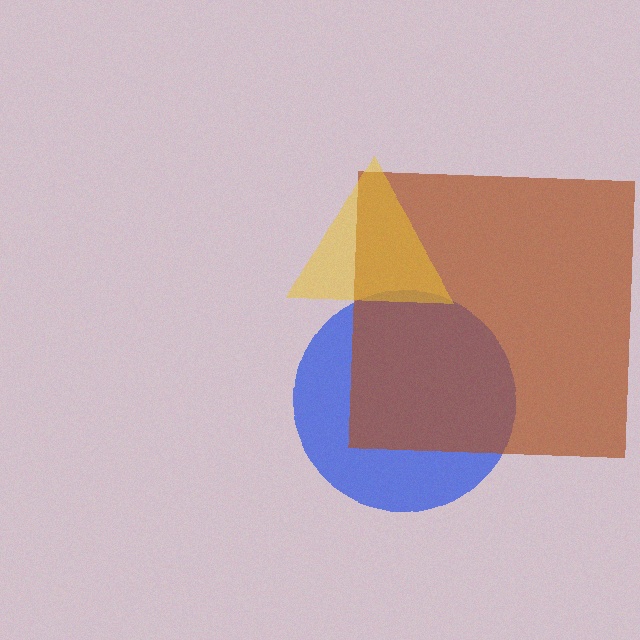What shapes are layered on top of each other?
The layered shapes are: a blue circle, a brown square, a yellow triangle.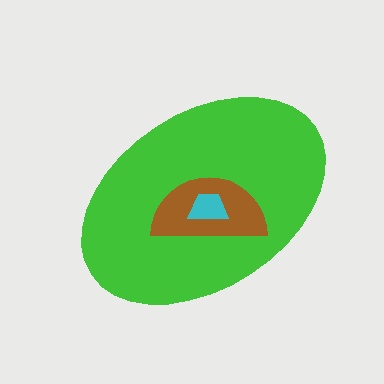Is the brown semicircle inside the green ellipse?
Yes.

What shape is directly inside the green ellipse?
The brown semicircle.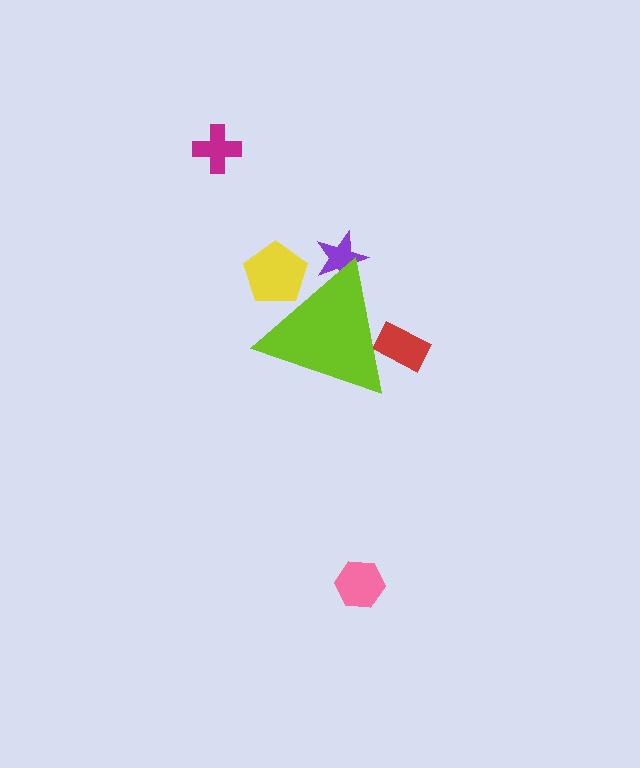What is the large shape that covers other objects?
A lime triangle.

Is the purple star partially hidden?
Yes, the purple star is partially hidden behind the lime triangle.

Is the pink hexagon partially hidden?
No, the pink hexagon is fully visible.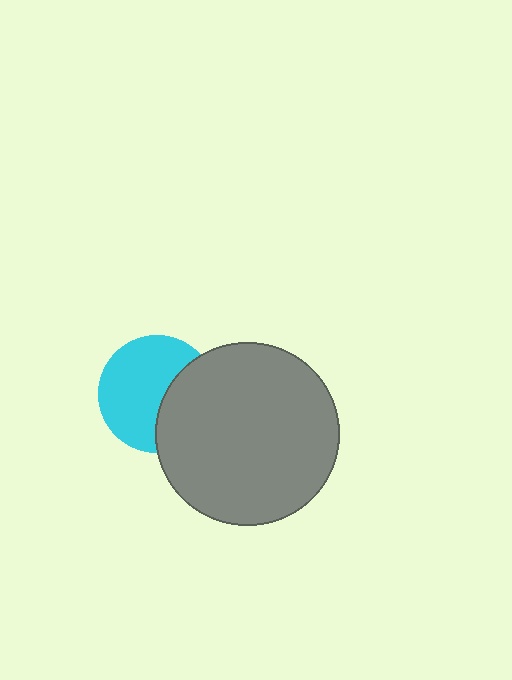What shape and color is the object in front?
The object in front is a gray circle.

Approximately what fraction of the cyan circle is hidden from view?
Roughly 36% of the cyan circle is hidden behind the gray circle.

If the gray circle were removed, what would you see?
You would see the complete cyan circle.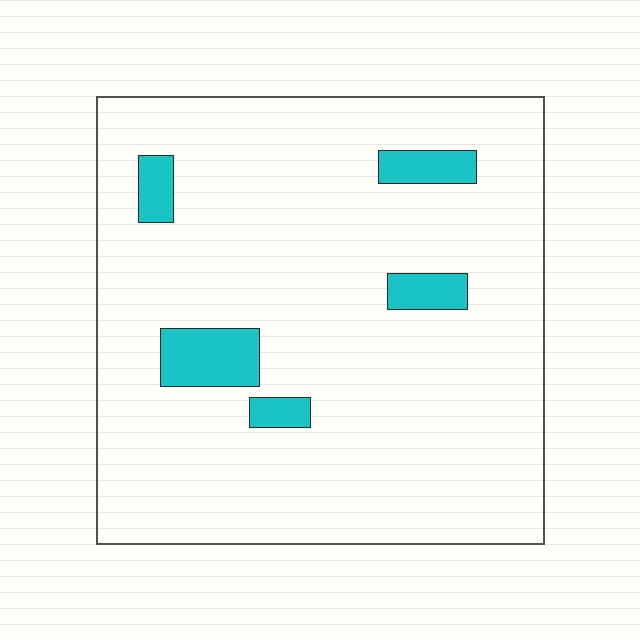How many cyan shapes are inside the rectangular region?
5.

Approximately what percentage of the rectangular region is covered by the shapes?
Approximately 10%.